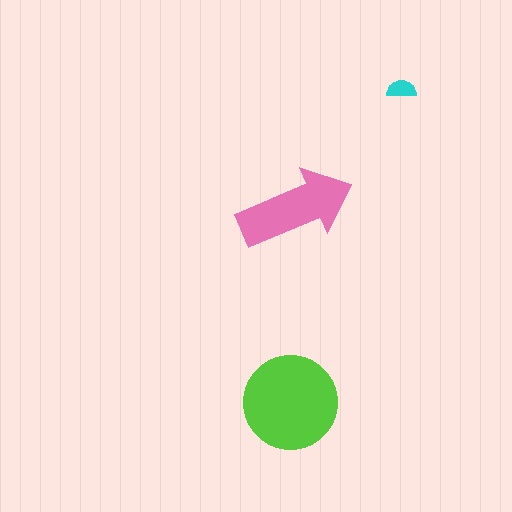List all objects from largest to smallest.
The lime circle, the pink arrow, the cyan semicircle.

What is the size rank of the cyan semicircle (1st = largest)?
3rd.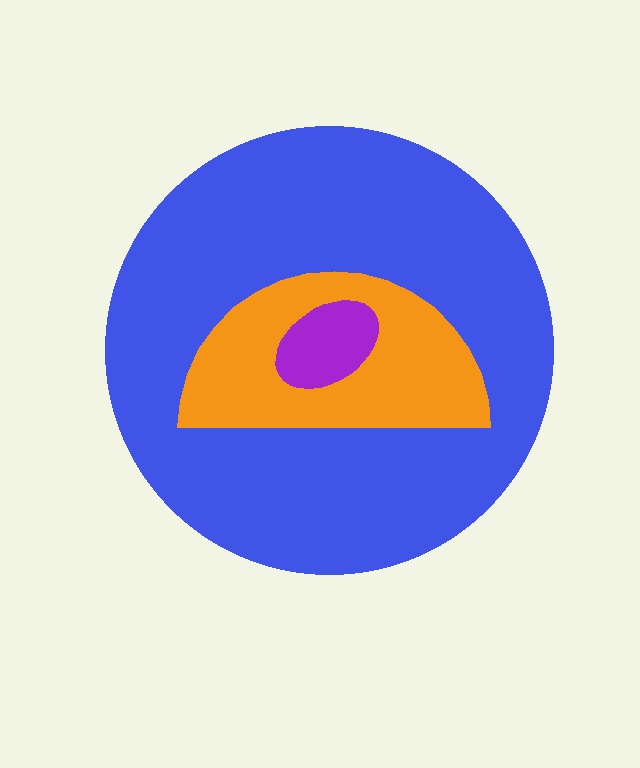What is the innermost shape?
The purple ellipse.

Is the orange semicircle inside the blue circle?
Yes.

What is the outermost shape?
The blue circle.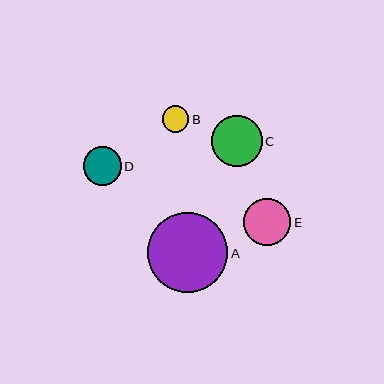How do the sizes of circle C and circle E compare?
Circle C and circle E are approximately the same size.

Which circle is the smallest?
Circle B is the smallest with a size of approximately 27 pixels.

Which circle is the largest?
Circle A is the largest with a size of approximately 80 pixels.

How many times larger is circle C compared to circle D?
Circle C is approximately 1.3 times the size of circle D.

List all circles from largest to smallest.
From largest to smallest: A, C, E, D, B.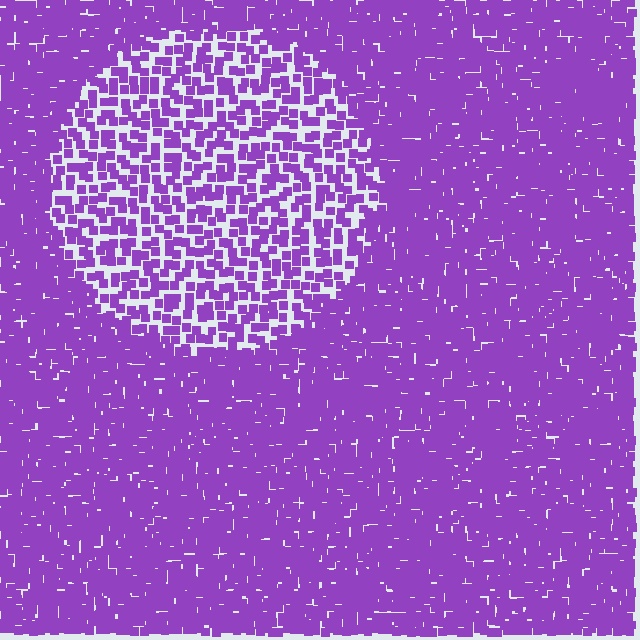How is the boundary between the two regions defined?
The boundary is defined by a change in element density (approximately 2.2x ratio). All elements are the same color, size, and shape.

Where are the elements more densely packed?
The elements are more densely packed outside the circle boundary.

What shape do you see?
I see a circle.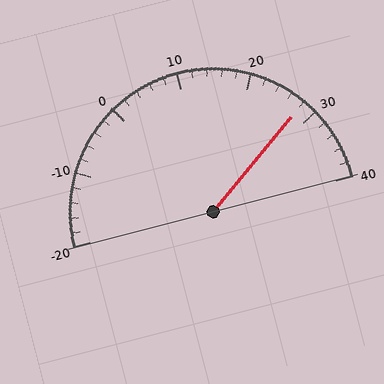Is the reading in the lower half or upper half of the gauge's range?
The reading is in the upper half of the range (-20 to 40).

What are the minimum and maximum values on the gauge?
The gauge ranges from -20 to 40.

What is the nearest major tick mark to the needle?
The nearest major tick mark is 30.